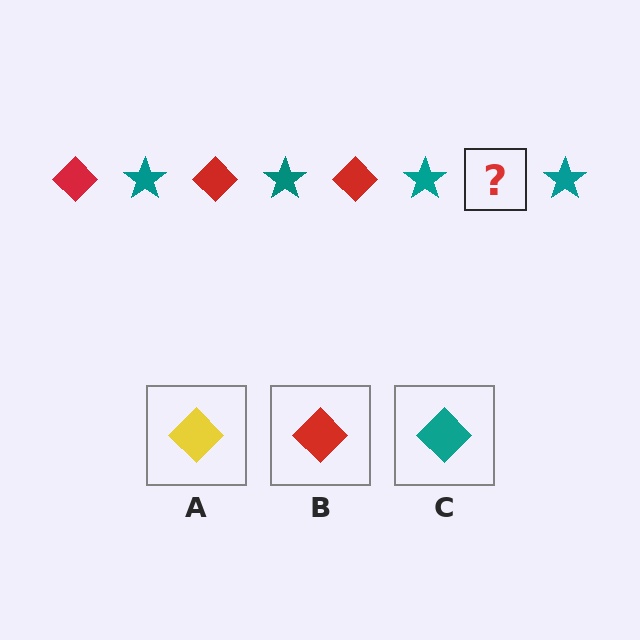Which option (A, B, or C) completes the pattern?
B.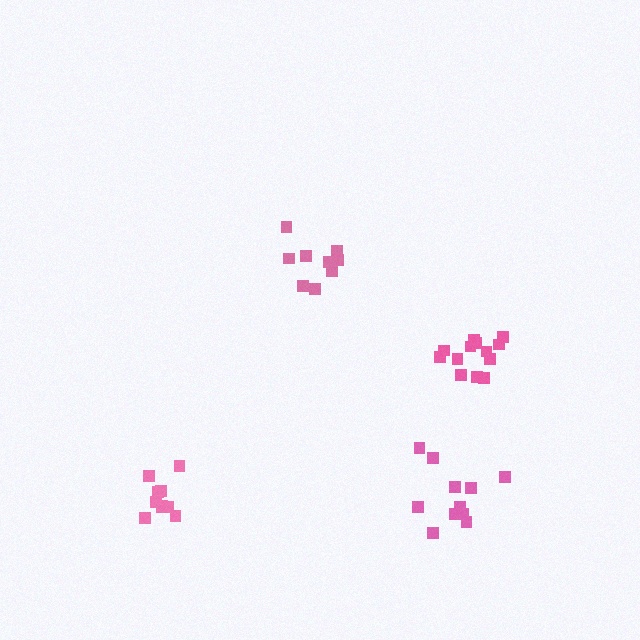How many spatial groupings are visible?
There are 4 spatial groupings.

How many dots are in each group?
Group 1: 11 dots, Group 2: 13 dots, Group 3: 10 dots, Group 4: 9 dots (43 total).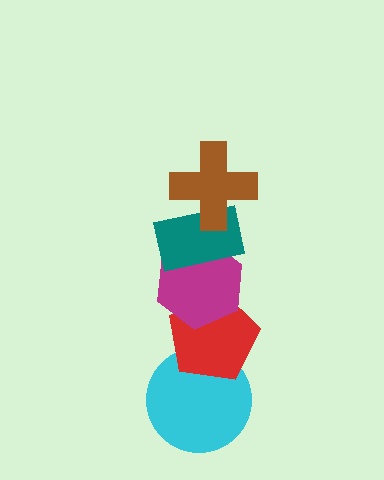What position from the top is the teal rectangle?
The teal rectangle is 2nd from the top.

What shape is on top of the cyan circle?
The red pentagon is on top of the cyan circle.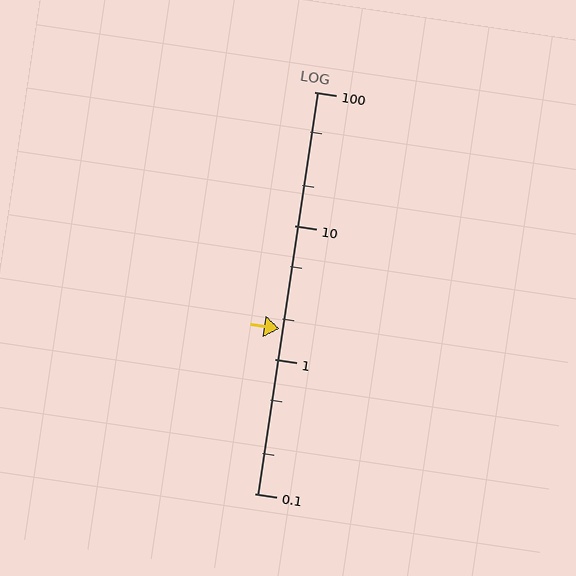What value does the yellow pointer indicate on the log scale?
The pointer indicates approximately 1.7.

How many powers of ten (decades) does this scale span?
The scale spans 3 decades, from 0.1 to 100.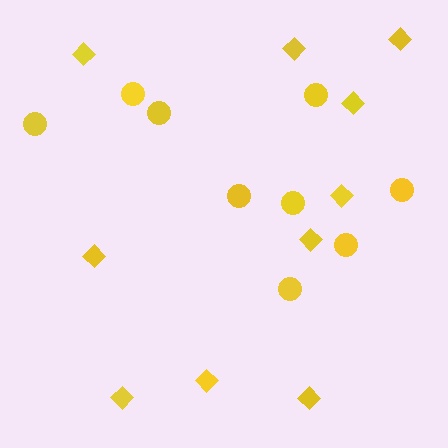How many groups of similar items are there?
There are 2 groups: one group of circles (9) and one group of diamonds (10).